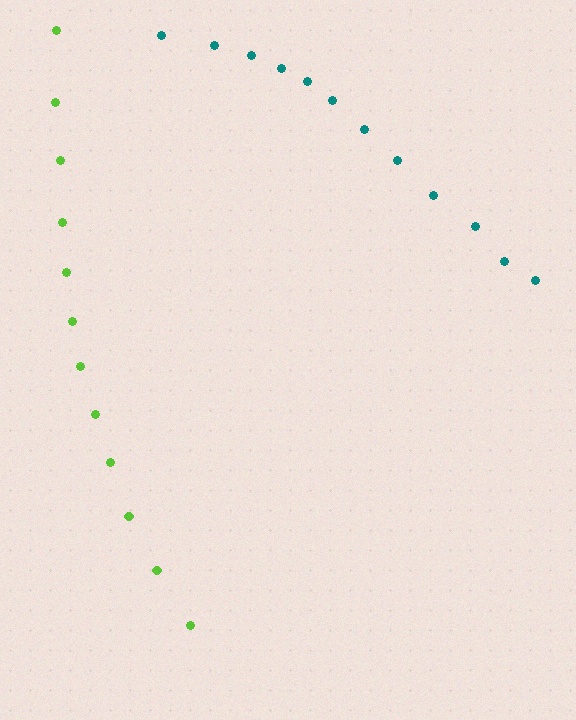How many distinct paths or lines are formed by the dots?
There are 2 distinct paths.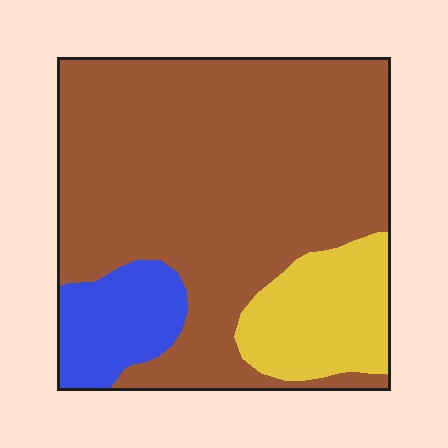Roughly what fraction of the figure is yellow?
Yellow takes up less than a sixth of the figure.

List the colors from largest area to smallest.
From largest to smallest: brown, yellow, blue.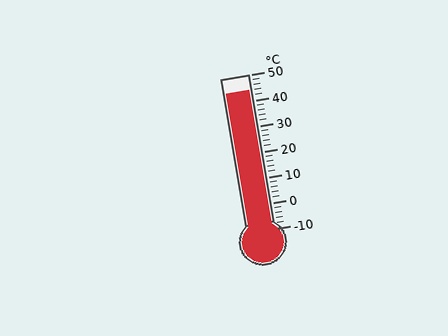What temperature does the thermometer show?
The thermometer shows approximately 44°C.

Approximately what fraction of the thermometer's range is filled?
The thermometer is filled to approximately 90% of its range.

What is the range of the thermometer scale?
The thermometer scale ranges from -10°C to 50°C.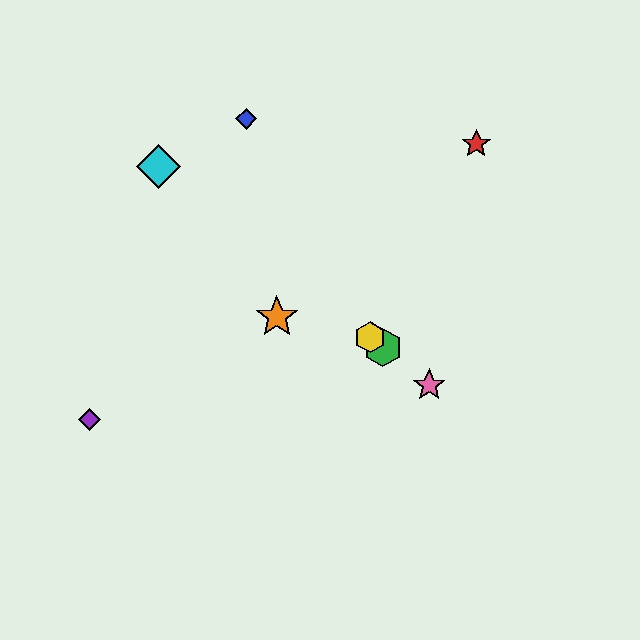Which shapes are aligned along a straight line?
The green hexagon, the yellow hexagon, the cyan diamond, the pink star are aligned along a straight line.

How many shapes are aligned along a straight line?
4 shapes (the green hexagon, the yellow hexagon, the cyan diamond, the pink star) are aligned along a straight line.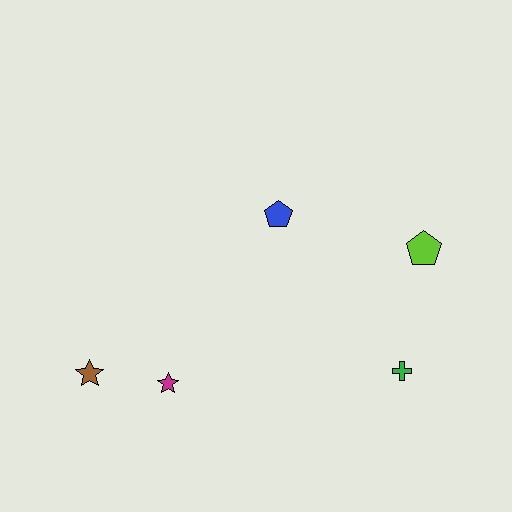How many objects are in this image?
There are 5 objects.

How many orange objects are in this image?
There are no orange objects.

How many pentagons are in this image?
There are 2 pentagons.